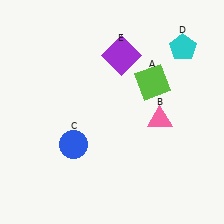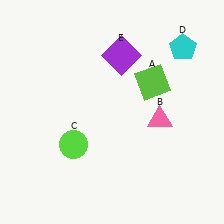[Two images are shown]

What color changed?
The circle (C) changed from blue in Image 1 to lime in Image 2.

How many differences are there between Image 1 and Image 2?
There is 1 difference between the two images.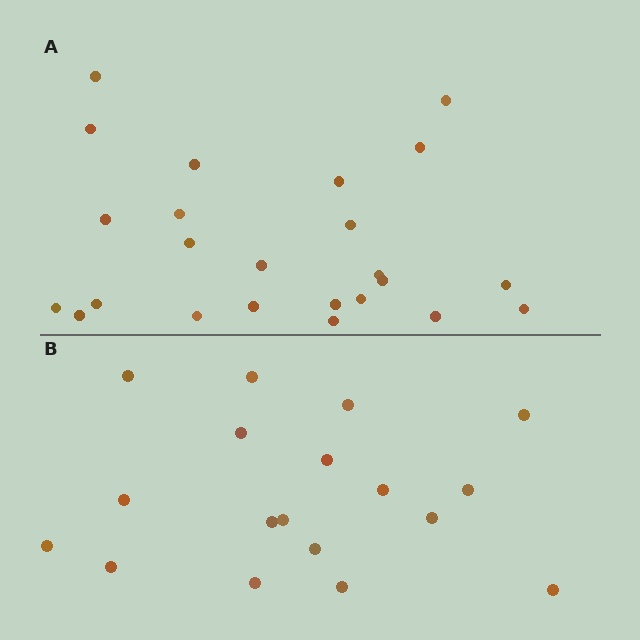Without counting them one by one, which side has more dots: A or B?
Region A (the top region) has more dots.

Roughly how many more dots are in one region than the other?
Region A has about 6 more dots than region B.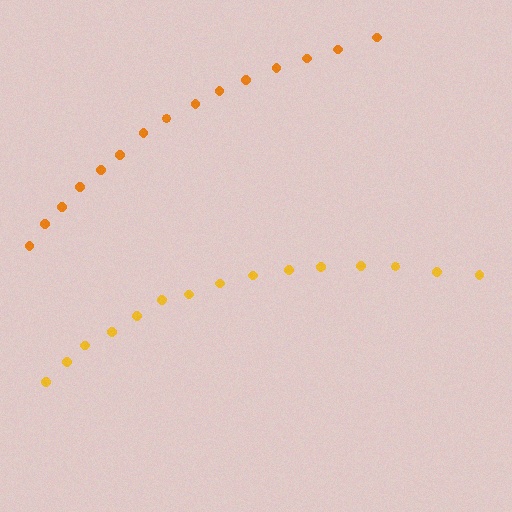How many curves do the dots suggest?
There are 2 distinct paths.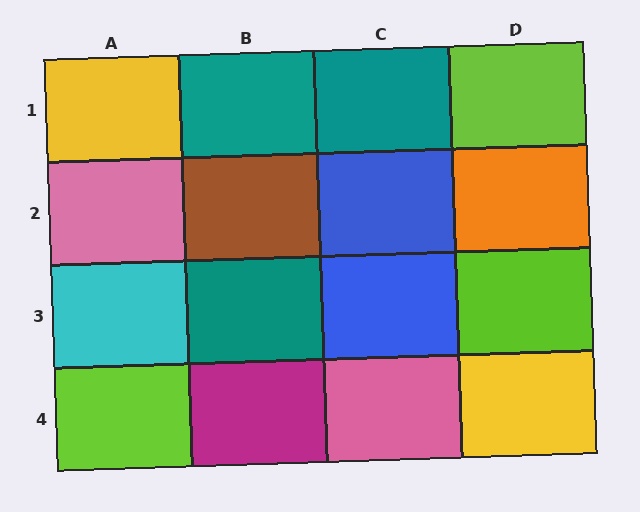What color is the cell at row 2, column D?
Orange.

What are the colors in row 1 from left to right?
Yellow, teal, teal, lime.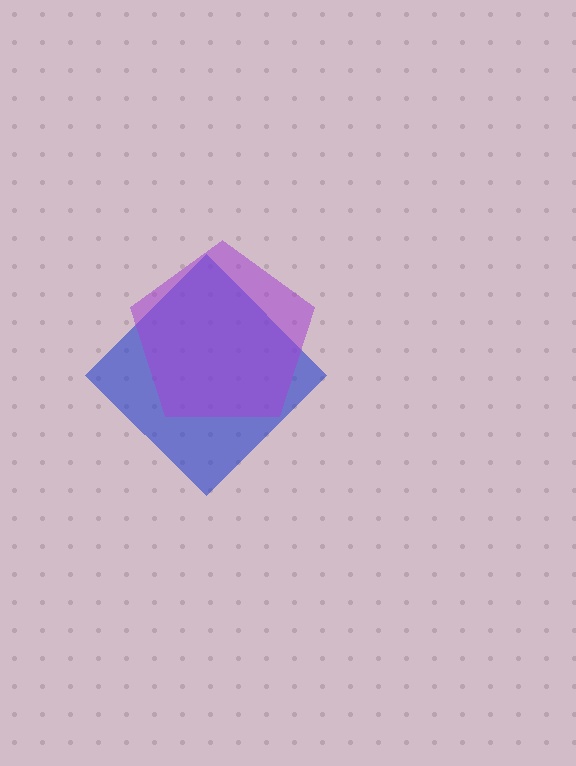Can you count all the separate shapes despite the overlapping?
Yes, there are 2 separate shapes.